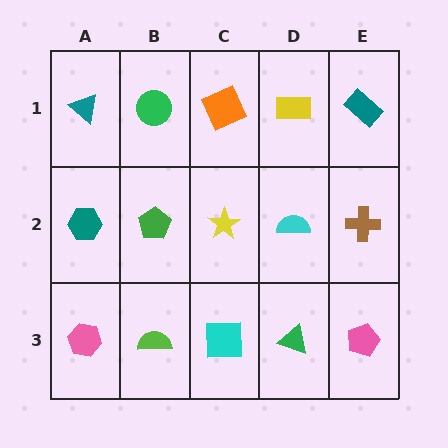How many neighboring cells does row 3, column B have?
3.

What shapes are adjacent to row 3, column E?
A brown cross (row 2, column E), a green triangle (row 3, column D).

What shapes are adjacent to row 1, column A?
A teal hexagon (row 2, column A), a green circle (row 1, column B).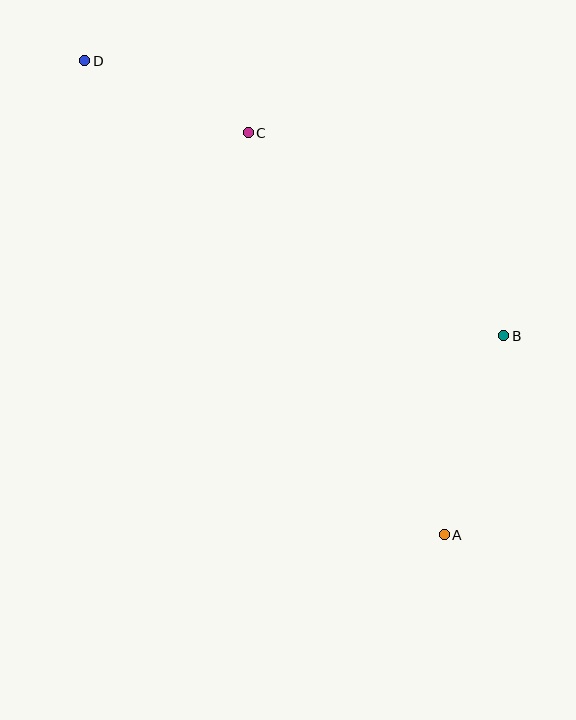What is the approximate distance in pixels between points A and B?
The distance between A and B is approximately 208 pixels.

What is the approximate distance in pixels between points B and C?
The distance between B and C is approximately 326 pixels.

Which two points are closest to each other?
Points C and D are closest to each other.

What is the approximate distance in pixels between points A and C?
The distance between A and C is approximately 447 pixels.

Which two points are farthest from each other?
Points A and D are farthest from each other.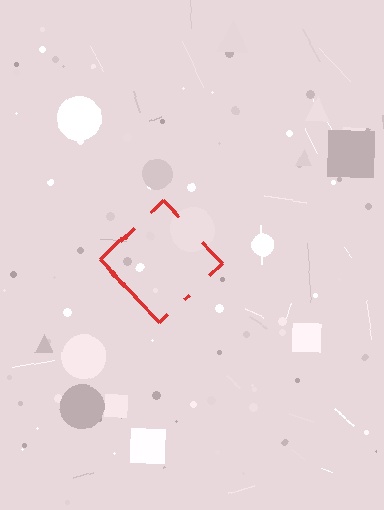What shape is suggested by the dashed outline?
The dashed outline suggests a diamond.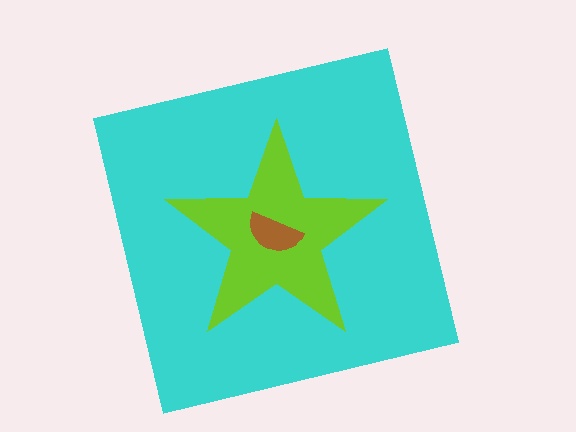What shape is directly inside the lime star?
The brown semicircle.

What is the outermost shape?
The cyan square.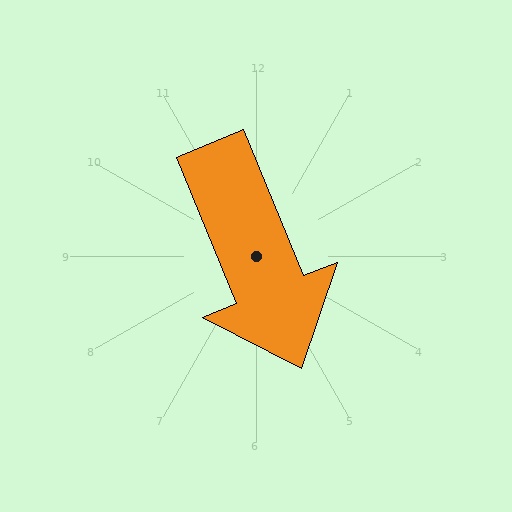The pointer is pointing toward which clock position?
Roughly 5 o'clock.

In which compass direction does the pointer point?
South.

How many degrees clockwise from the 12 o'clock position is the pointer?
Approximately 158 degrees.